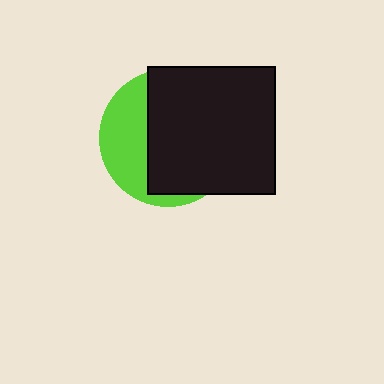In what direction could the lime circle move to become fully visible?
The lime circle could move left. That would shift it out from behind the black square entirely.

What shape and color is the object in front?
The object in front is a black square.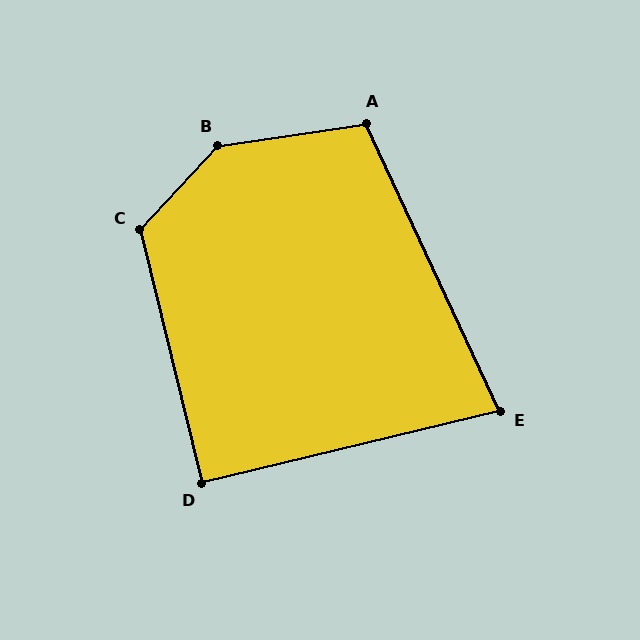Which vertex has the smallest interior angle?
E, at approximately 79 degrees.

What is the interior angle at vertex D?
Approximately 90 degrees (approximately right).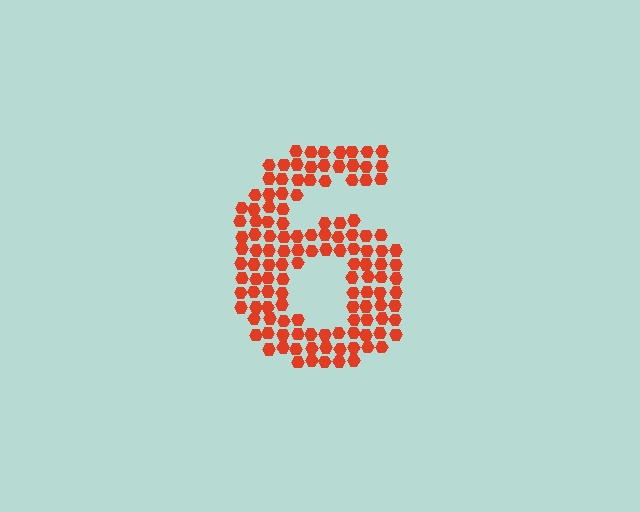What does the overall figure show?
The overall figure shows the digit 6.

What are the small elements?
The small elements are hexagons.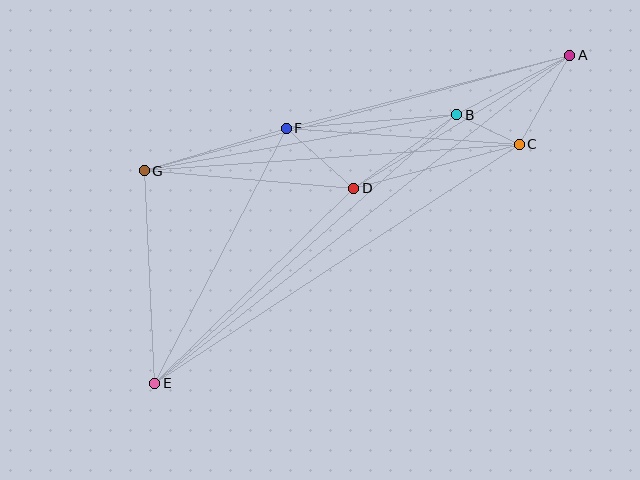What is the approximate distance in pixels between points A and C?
The distance between A and C is approximately 103 pixels.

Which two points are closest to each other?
Points B and C are closest to each other.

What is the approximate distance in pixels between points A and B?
The distance between A and B is approximately 128 pixels.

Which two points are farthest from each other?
Points A and E are farthest from each other.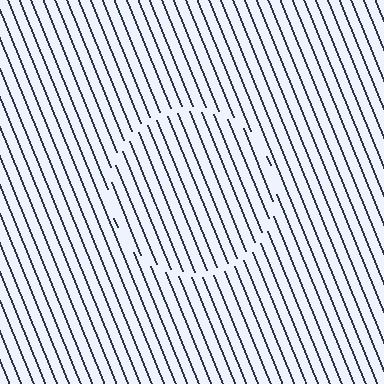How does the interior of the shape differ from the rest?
The interior of the shape contains the same grating, shifted by half a period — the contour is defined by the phase discontinuity where line-ends from the inner and outer gratings abut.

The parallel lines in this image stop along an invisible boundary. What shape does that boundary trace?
An illusory circle. The interior of the shape contains the same grating, shifted by half a period — the contour is defined by the phase discontinuity where line-ends from the inner and outer gratings abut.